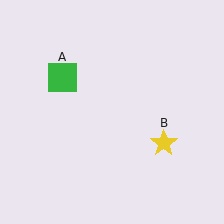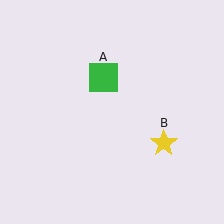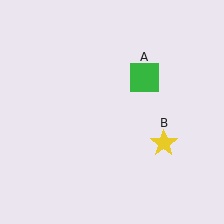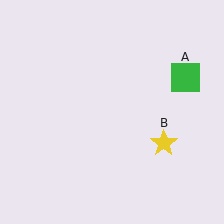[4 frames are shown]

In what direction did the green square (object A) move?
The green square (object A) moved right.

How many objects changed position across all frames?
1 object changed position: green square (object A).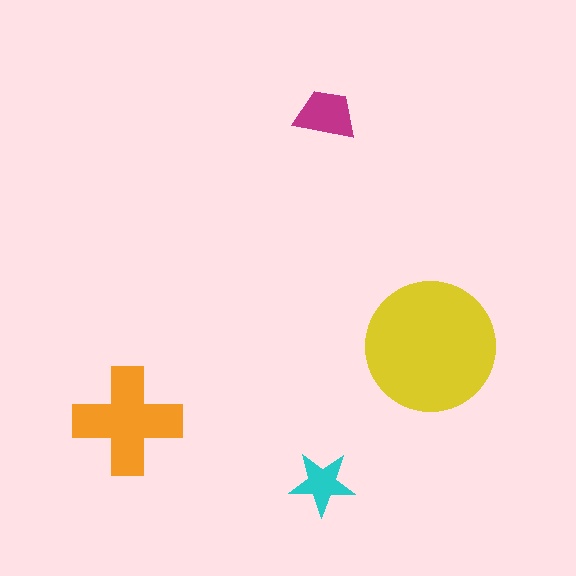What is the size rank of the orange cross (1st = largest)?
2nd.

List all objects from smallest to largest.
The cyan star, the magenta trapezoid, the orange cross, the yellow circle.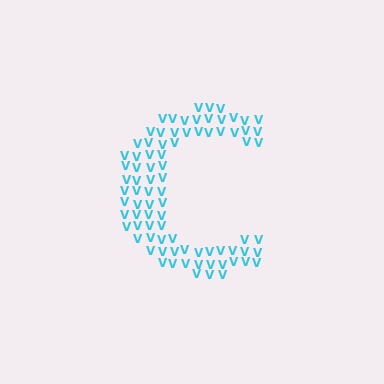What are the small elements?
The small elements are letter V's.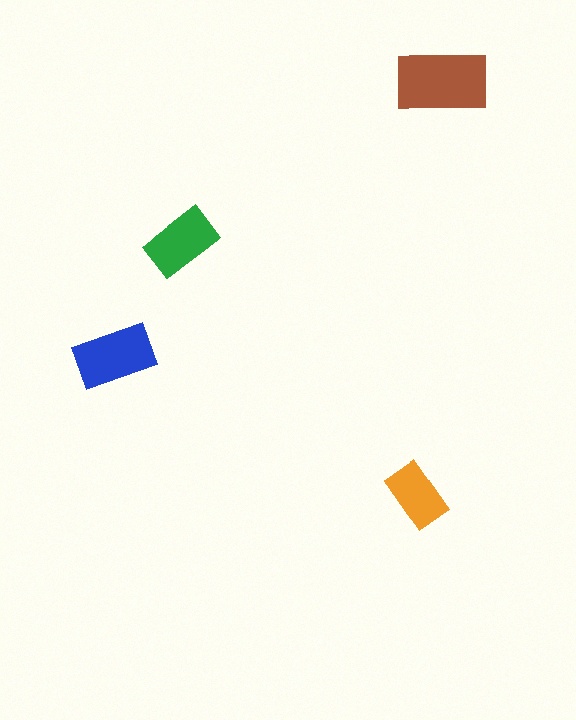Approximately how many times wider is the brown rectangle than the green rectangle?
About 1.5 times wider.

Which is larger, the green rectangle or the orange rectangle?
The green one.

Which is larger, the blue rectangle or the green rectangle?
The blue one.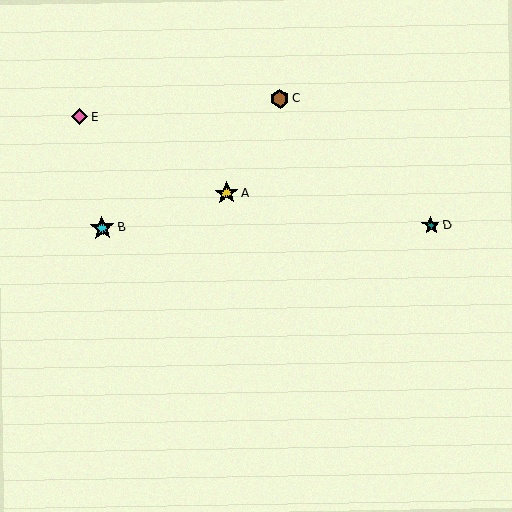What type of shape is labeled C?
Shape C is a brown hexagon.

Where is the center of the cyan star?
The center of the cyan star is at (102, 228).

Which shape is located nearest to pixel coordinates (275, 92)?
The brown hexagon (labeled C) at (280, 98) is nearest to that location.